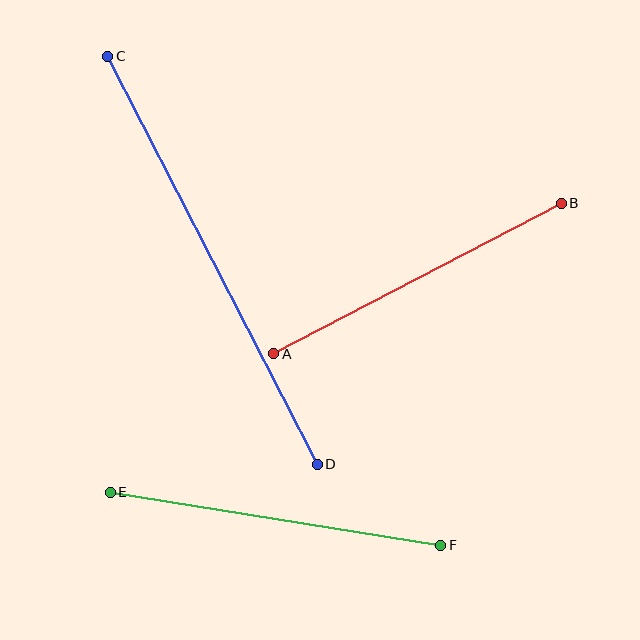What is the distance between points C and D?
The distance is approximately 458 pixels.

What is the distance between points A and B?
The distance is approximately 324 pixels.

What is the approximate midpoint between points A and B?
The midpoint is at approximately (417, 279) pixels.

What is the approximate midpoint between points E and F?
The midpoint is at approximately (275, 519) pixels.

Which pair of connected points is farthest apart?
Points C and D are farthest apart.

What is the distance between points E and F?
The distance is approximately 335 pixels.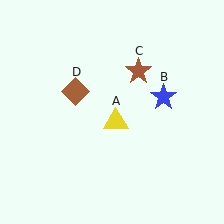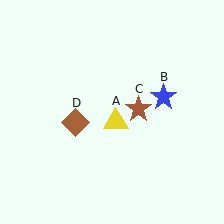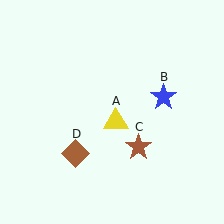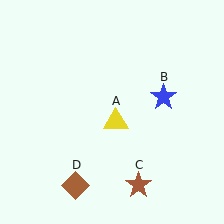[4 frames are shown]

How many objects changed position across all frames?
2 objects changed position: brown star (object C), brown diamond (object D).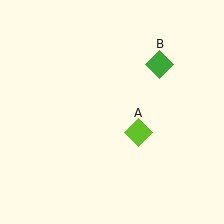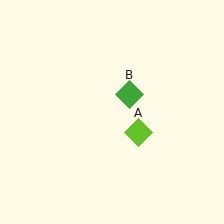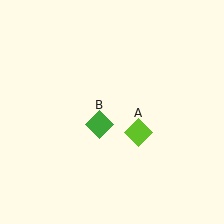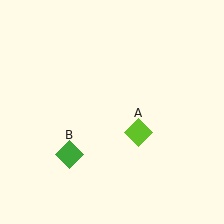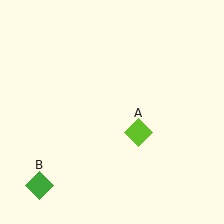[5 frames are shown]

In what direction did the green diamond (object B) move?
The green diamond (object B) moved down and to the left.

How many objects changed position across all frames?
1 object changed position: green diamond (object B).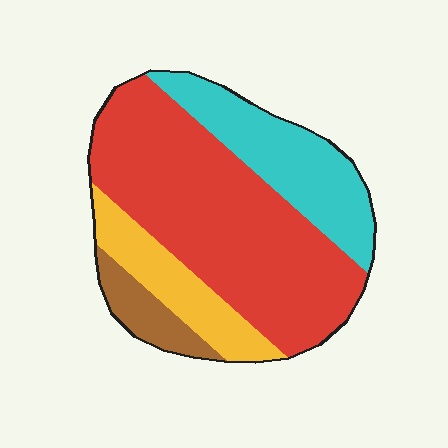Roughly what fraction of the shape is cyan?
Cyan covers about 25% of the shape.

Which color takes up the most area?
Red, at roughly 55%.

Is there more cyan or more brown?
Cyan.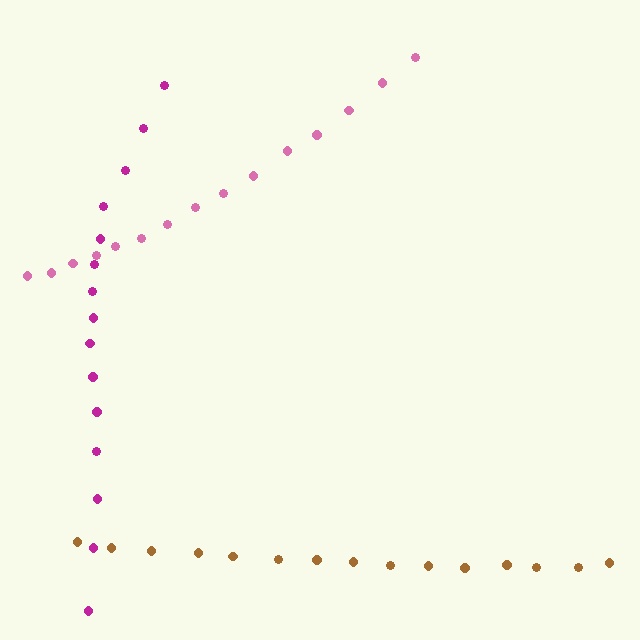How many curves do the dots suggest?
There are 3 distinct paths.